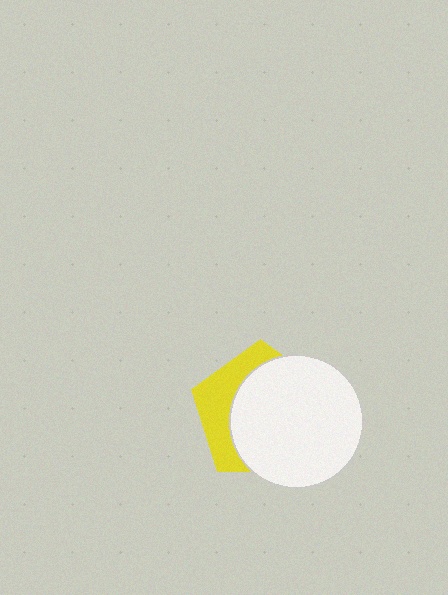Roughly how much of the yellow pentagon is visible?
A small part of it is visible (roughly 32%).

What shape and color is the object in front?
The object in front is a white circle.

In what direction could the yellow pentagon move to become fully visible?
The yellow pentagon could move left. That would shift it out from behind the white circle entirely.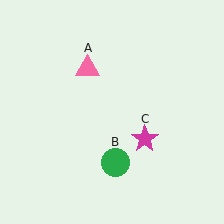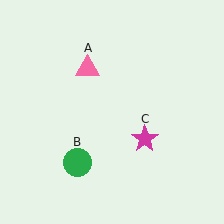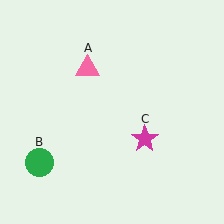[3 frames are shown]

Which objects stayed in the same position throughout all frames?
Pink triangle (object A) and magenta star (object C) remained stationary.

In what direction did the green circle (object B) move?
The green circle (object B) moved left.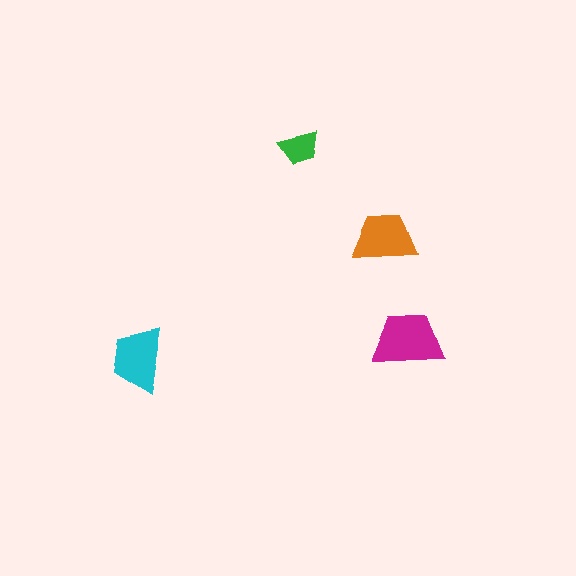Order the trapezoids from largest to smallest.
the magenta one, the cyan one, the orange one, the green one.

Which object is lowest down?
The cyan trapezoid is bottommost.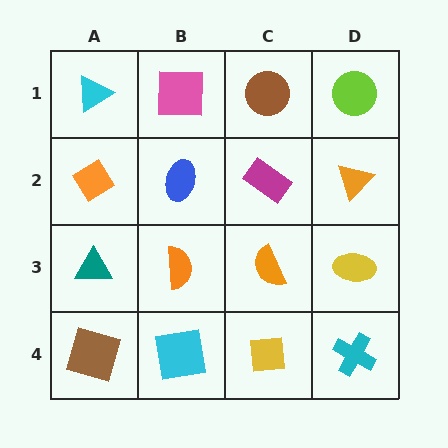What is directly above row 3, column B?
A blue ellipse.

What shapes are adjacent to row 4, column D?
A yellow ellipse (row 3, column D), a yellow square (row 4, column C).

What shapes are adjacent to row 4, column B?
An orange semicircle (row 3, column B), a brown square (row 4, column A), a yellow square (row 4, column C).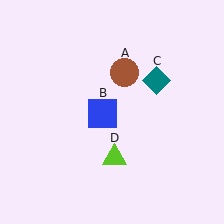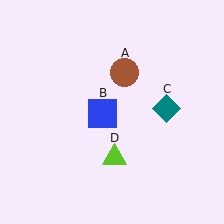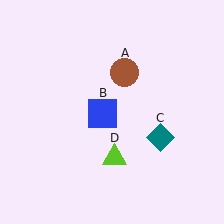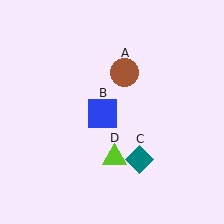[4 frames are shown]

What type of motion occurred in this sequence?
The teal diamond (object C) rotated clockwise around the center of the scene.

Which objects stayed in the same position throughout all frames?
Brown circle (object A) and blue square (object B) and lime triangle (object D) remained stationary.